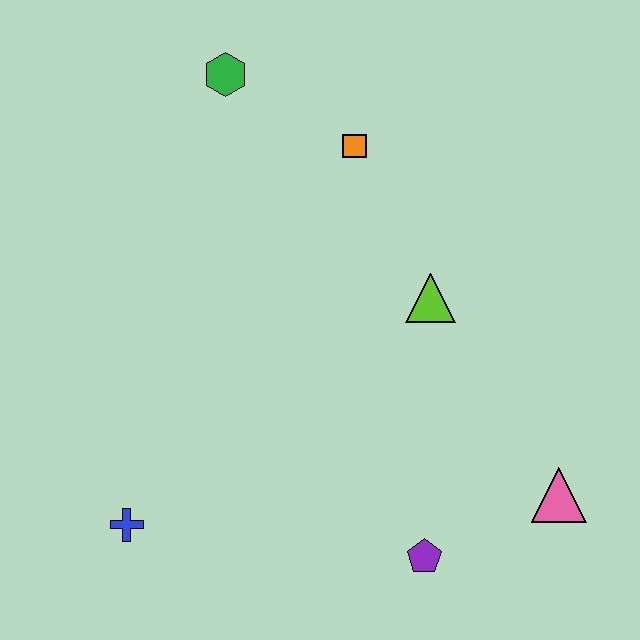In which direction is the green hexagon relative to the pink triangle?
The green hexagon is above the pink triangle.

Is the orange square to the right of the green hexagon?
Yes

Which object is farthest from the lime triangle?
The blue cross is farthest from the lime triangle.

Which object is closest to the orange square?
The green hexagon is closest to the orange square.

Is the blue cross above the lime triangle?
No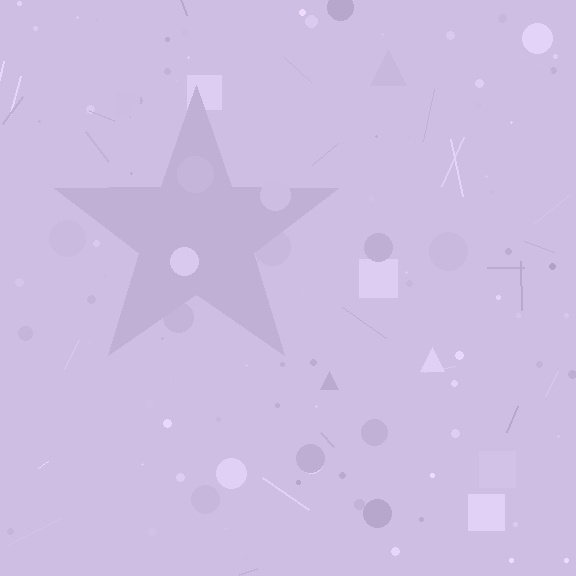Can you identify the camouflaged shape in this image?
The camouflaged shape is a star.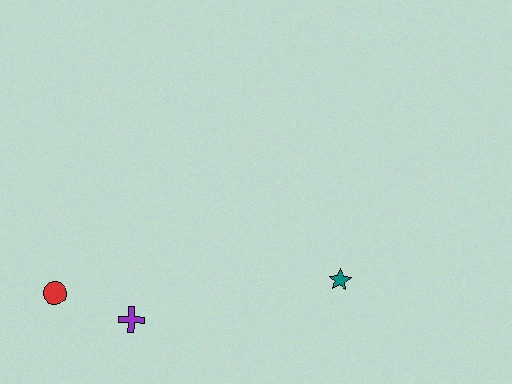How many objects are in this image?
There are 3 objects.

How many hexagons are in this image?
There are no hexagons.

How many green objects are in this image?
There are no green objects.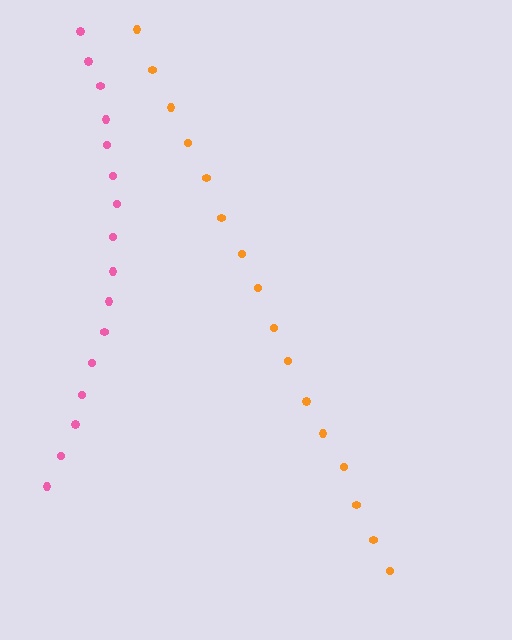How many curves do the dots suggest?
There are 2 distinct paths.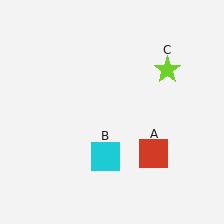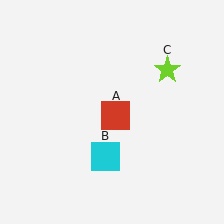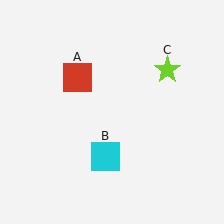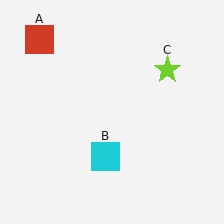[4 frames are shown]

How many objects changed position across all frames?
1 object changed position: red square (object A).